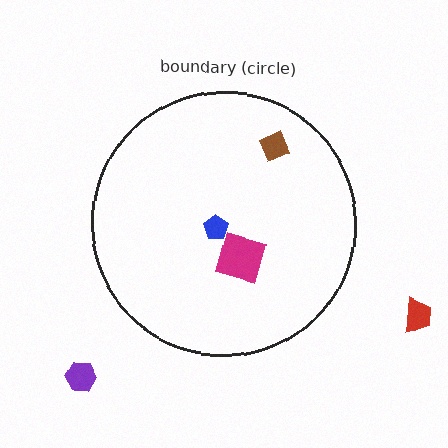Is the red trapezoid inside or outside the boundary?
Outside.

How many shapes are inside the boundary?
3 inside, 2 outside.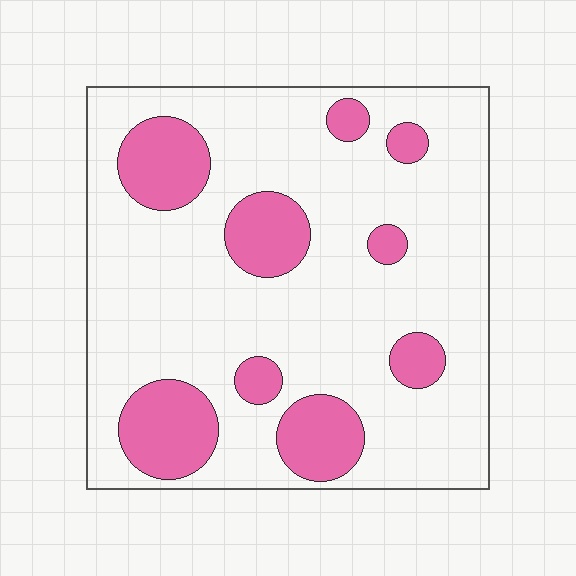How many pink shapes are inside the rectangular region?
9.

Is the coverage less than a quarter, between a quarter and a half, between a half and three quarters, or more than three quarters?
Less than a quarter.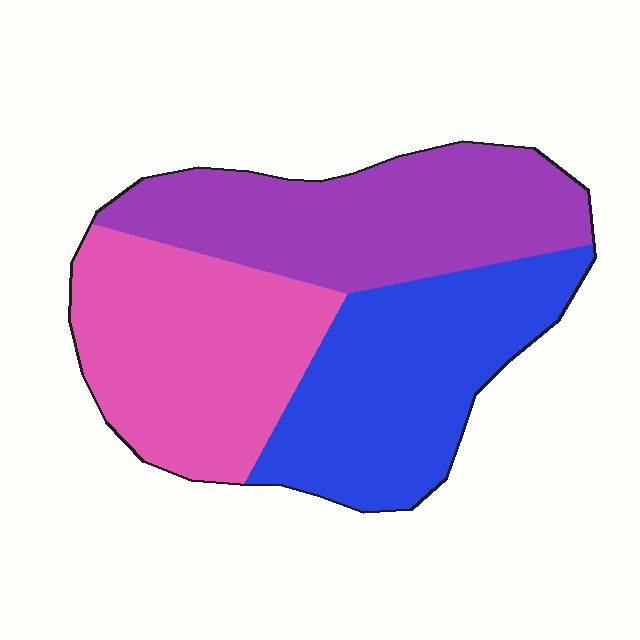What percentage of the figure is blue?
Blue takes up about one third (1/3) of the figure.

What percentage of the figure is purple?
Purple covers 34% of the figure.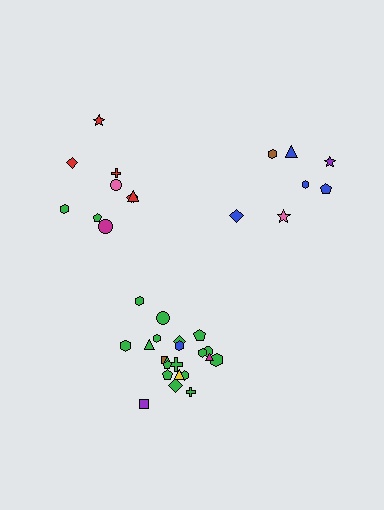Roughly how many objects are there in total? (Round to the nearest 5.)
Roughly 40 objects in total.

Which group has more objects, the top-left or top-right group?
The top-left group.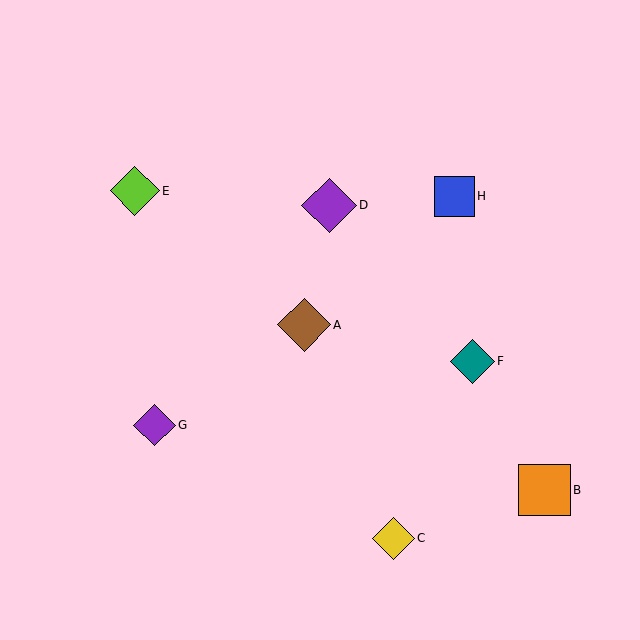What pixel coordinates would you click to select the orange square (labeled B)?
Click at (545, 490) to select the orange square B.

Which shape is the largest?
The purple diamond (labeled D) is the largest.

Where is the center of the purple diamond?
The center of the purple diamond is at (155, 425).